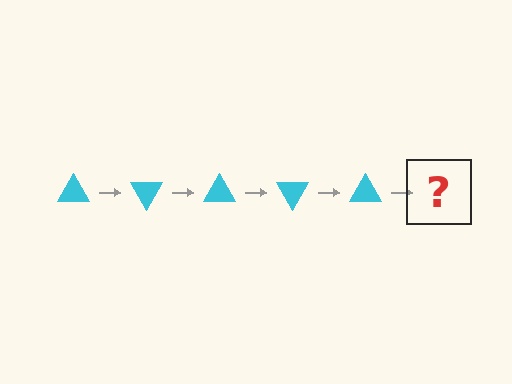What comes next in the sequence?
The next element should be a cyan triangle rotated 300 degrees.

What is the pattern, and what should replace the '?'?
The pattern is that the triangle rotates 60 degrees each step. The '?' should be a cyan triangle rotated 300 degrees.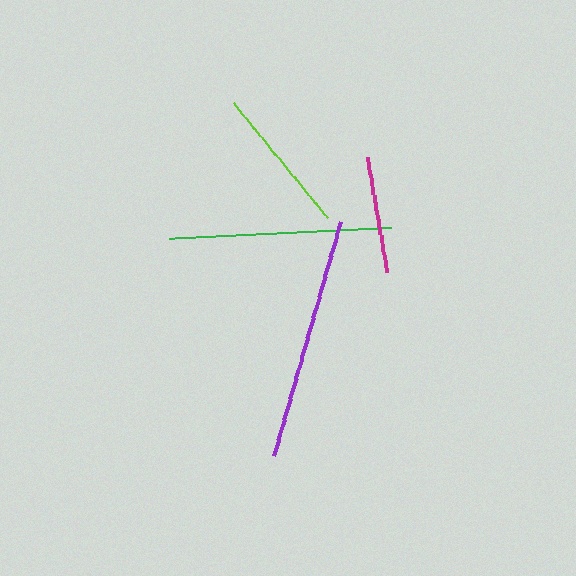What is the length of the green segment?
The green segment is approximately 222 pixels long.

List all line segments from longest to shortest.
From longest to shortest: purple, green, lime, magenta.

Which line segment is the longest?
The purple line is the longest at approximately 243 pixels.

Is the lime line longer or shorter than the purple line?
The purple line is longer than the lime line.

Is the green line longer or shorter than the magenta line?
The green line is longer than the magenta line.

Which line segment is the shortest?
The magenta line is the shortest at approximately 117 pixels.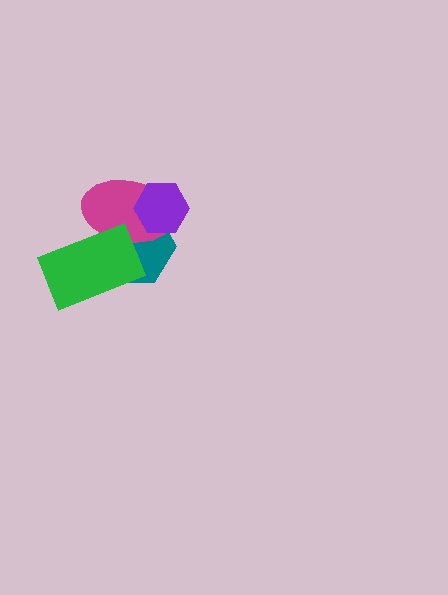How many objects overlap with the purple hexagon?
2 objects overlap with the purple hexagon.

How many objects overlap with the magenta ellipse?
3 objects overlap with the magenta ellipse.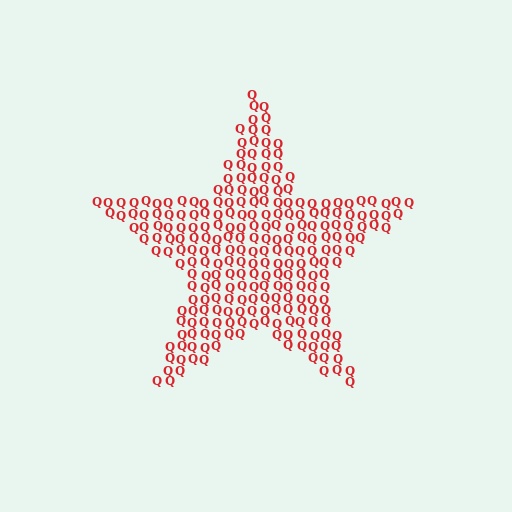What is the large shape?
The large shape is a star.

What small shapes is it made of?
It is made of small letter Q's.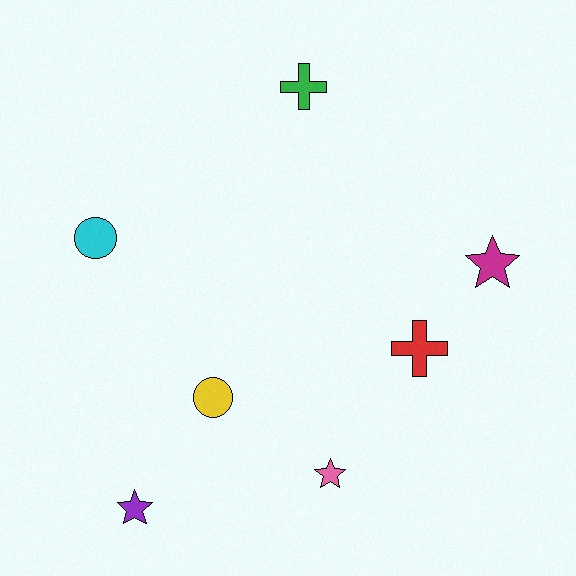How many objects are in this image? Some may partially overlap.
There are 7 objects.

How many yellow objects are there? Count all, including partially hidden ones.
There is 1 yellow object.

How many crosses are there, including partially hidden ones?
There are 2 crosses.